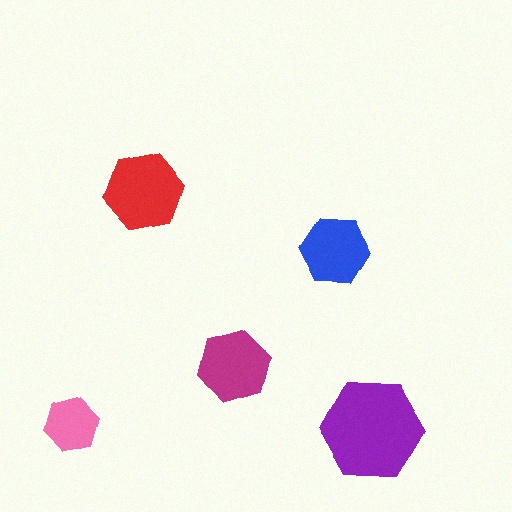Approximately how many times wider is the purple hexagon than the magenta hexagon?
About 1.5 times wider.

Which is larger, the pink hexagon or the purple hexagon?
The purple one.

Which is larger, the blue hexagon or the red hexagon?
The red one.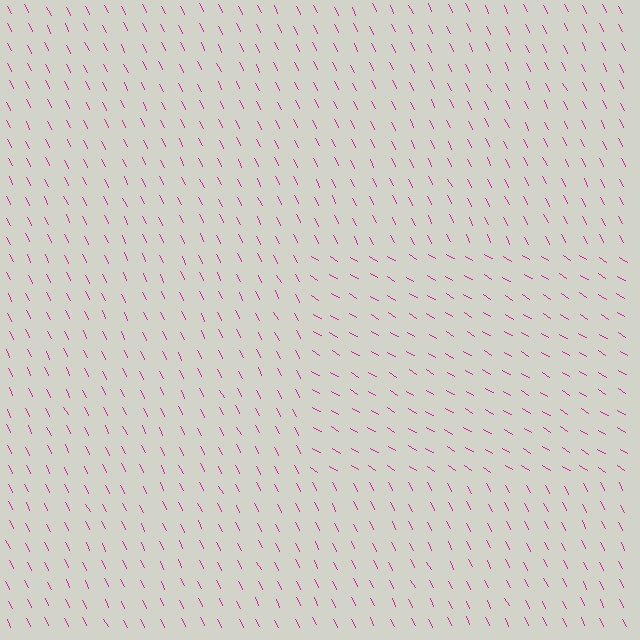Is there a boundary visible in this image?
Yes, there is a texture boundary formed by a change in line orientation.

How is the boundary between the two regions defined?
The boundary is defined purely by a change in line orientation (approximately 33 degrees difference). All lines are the same color and thickness.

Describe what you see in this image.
The image is filled with small magenta line segments. A rectangle region in the image has lines oriented differently from the surrounding lines, creating a visible texture boundary.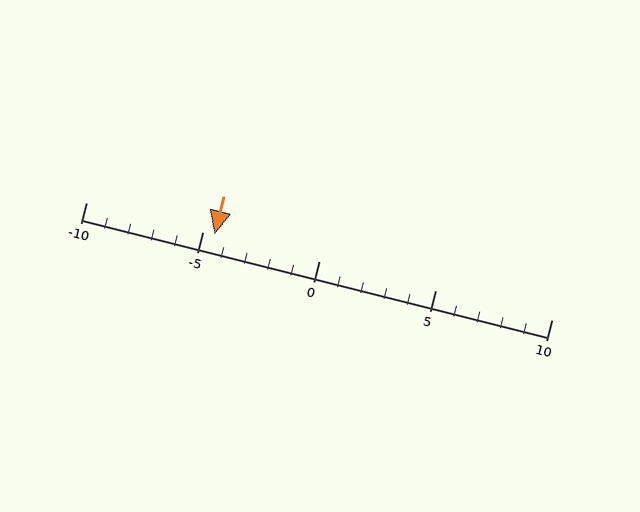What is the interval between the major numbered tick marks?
The major tick marks are spaced 5 units apart.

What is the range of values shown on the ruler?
The ruler shows values from -10 to 10.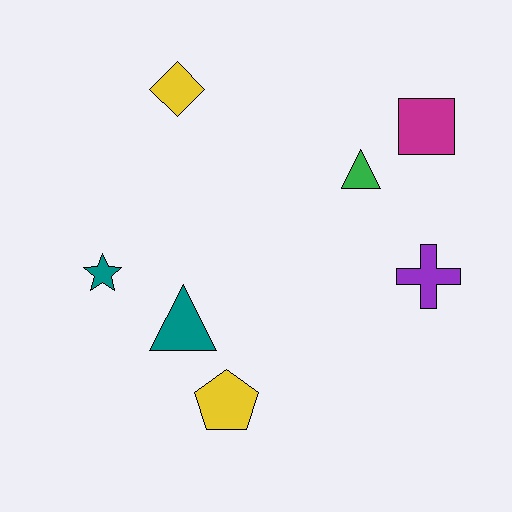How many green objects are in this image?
There is 1 green object.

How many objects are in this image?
There are 7 objects.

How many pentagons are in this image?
There is 1 pentagon.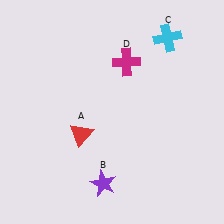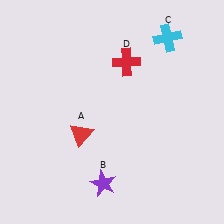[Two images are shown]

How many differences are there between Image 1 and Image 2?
There is 1 difference between the two images.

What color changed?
The cross (D) changed from magenta in Image 1 to red in Image 2.